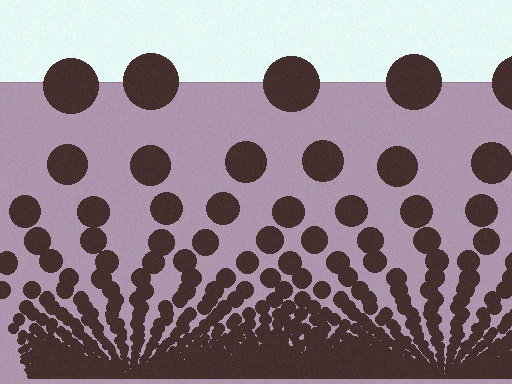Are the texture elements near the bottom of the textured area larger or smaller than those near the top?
Smaller. The gradient is inverted — elements near the bottom are smaller and denser.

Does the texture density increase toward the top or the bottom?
Density increases toward the bottom.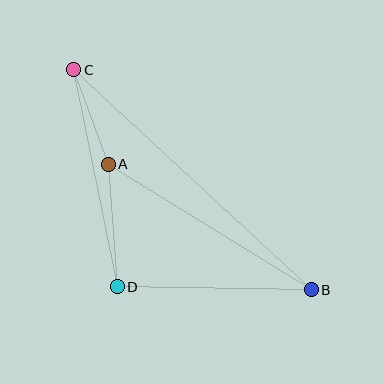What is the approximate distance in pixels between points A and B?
The distance between A and B is approximately 239 pixels.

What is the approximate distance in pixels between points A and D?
The distance between A and D is approximately 123 pixels.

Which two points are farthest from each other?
Points B and C are farthest from each other.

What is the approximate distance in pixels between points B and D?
The distance between B and D is approximately 194 pixels.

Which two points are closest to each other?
Points A and C are closest to each other.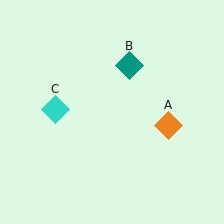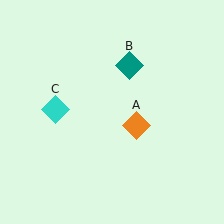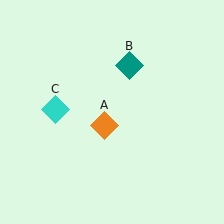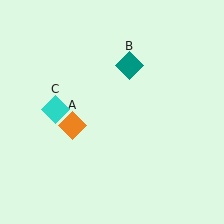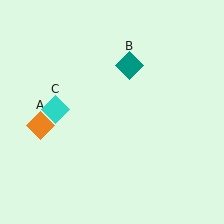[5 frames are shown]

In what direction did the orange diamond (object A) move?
The orange diamond (object A) moved left.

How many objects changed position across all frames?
1 object changed position: orange diamond (object A).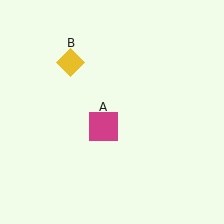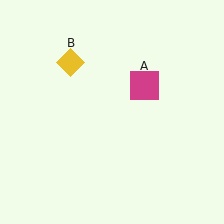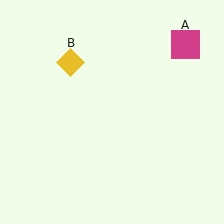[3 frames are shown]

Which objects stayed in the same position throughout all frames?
Yellow diamond (object B) remained stationary.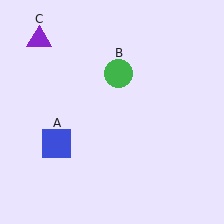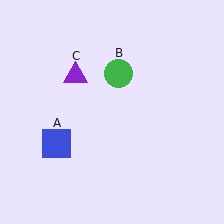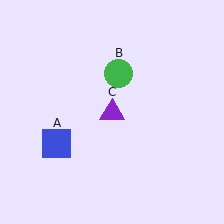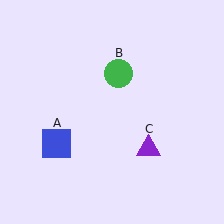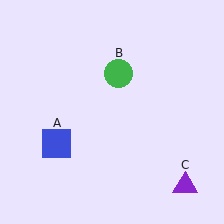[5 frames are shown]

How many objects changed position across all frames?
1 object changed position: purple triangle (object C).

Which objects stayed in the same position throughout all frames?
Blue square (object A) and green circle (object B) remained stationary.